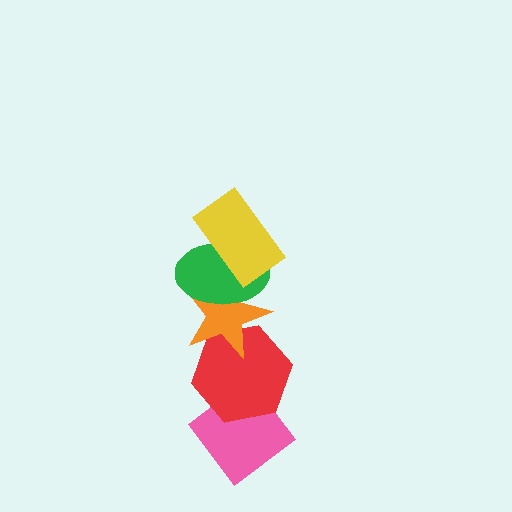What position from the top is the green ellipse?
The green ellipse is 2nd from the top.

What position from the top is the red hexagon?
The red hexagon is 4th from the top.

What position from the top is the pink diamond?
The pink diamond is 5th from the top.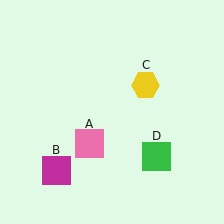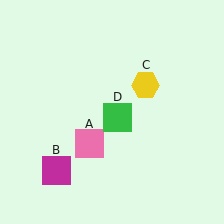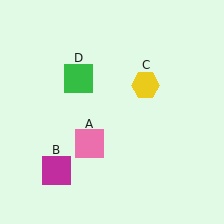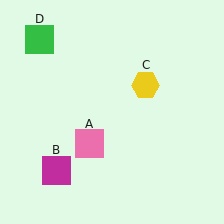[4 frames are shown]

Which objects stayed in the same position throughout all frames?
Pink square (object A) and magenta square (object B) and yellow hexagon (object C) remained stationary.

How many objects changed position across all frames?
1 object changed position: green square (object D).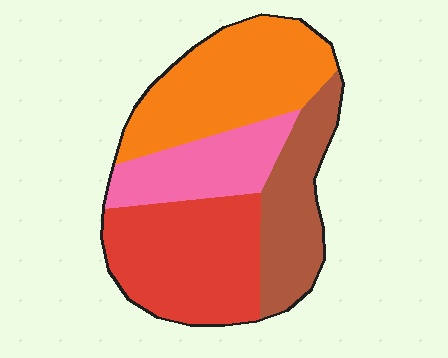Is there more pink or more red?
Red.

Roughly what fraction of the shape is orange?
Orange covers about 30% of the shape.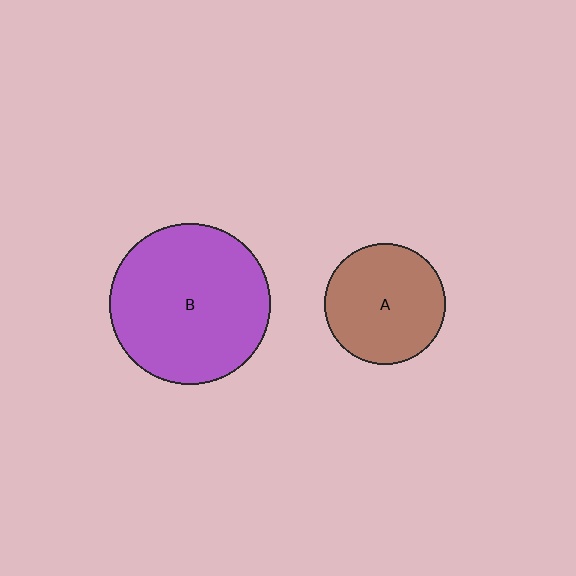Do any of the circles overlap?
No, none of the circles overlap.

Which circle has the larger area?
Circle B (purple).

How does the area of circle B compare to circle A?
Approximately 1.8 times.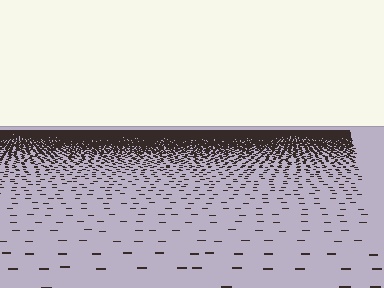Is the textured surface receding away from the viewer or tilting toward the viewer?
The surface is receding away from the viewer. Texture elements get smaller and denser toward the top.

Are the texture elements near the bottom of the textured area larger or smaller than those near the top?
Larger. Near the bottom, elements are closer to the viewer and appear at a bigger on-screen size.